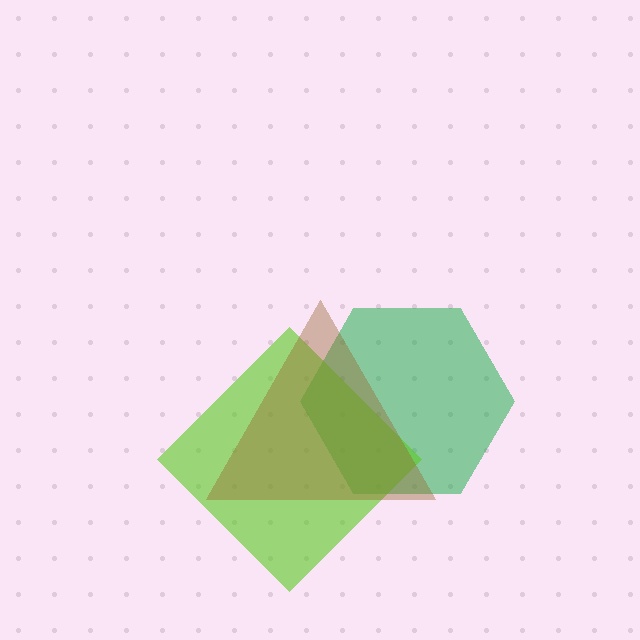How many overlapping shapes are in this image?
There are 3 overlapping shapes in the image.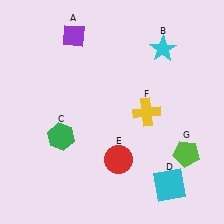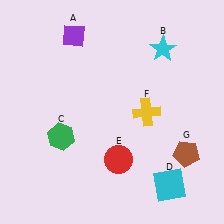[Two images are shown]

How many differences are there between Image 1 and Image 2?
There is 1 difference between the two images.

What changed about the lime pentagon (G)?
In Image 1, G is lime. In Image 2, it changed to brown.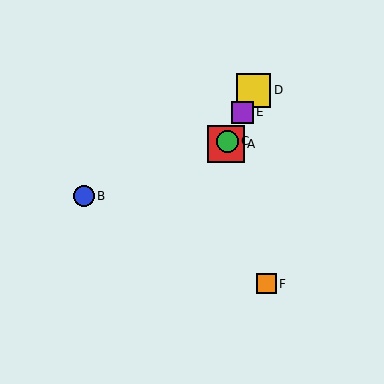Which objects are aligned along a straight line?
Objects A, C, D, E are aligned along a straight line.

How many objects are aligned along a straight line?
4 objects (A, C, D, E) are aligned along a straight line.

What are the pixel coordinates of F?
Object F is at (266, 284).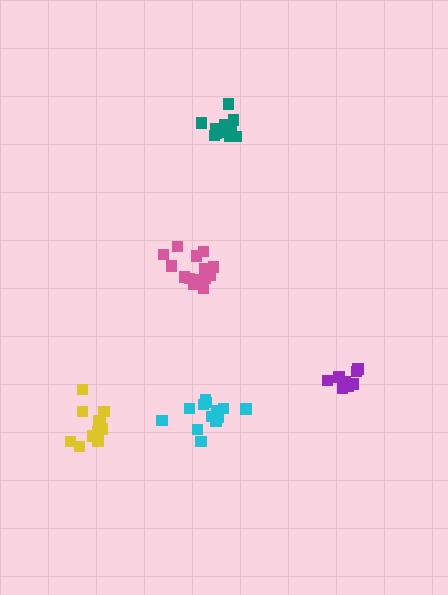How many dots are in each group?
Group 1: 14 dots, Group 2: 14 dots, Group 3: 13 dots, Group 4: 12 dots, Group 5: 9 dots (62 total).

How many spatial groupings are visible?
There are 5 spatial groupings.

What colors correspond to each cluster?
The clusters are colored: teal, pink, cyan, yellow, purple.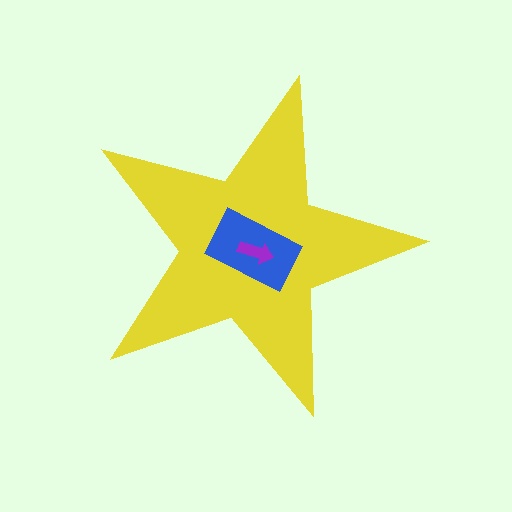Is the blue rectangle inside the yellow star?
Yes.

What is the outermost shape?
The yellow star.